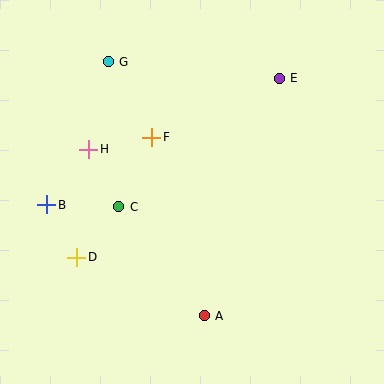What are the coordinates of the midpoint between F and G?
The midpoint between F and G is at (130, 99).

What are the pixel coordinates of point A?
Point A is at (204, 316).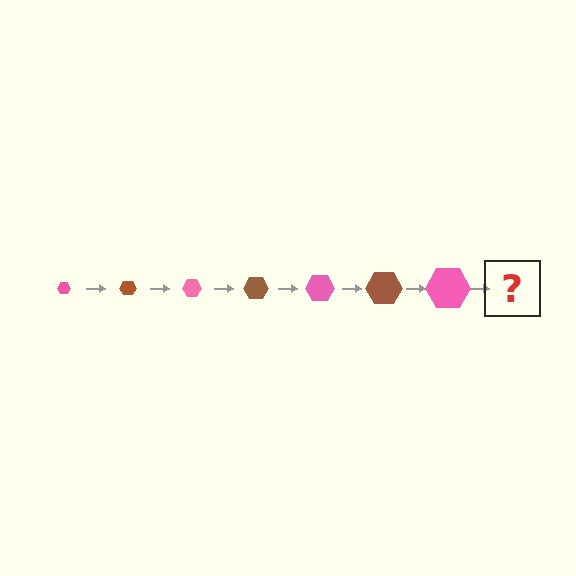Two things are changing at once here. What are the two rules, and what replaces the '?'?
The two rules are that the hexagon grows larger each step and the color cycles through pink and brown. The '?' should be a brown hexagon, larger than the previous one.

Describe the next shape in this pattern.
It should be a brown hexagon, larger than the previous one.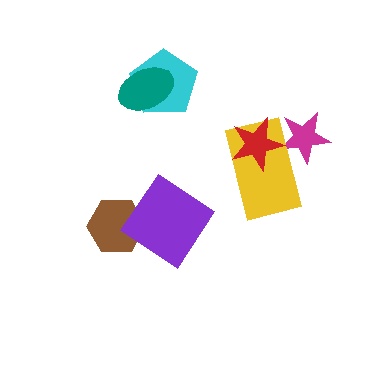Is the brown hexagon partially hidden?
Yes, it is partially covered by another shape.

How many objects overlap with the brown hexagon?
1 object overlaps with the brown hexagon.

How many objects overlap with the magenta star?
2 objects overlap with the magenta star.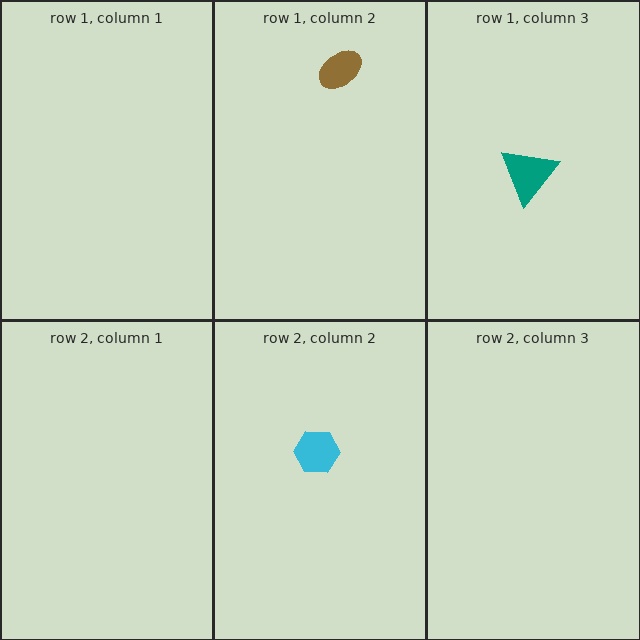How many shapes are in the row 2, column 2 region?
1.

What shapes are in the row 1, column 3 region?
The teal triangle.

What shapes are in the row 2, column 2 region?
The cyan hexagon.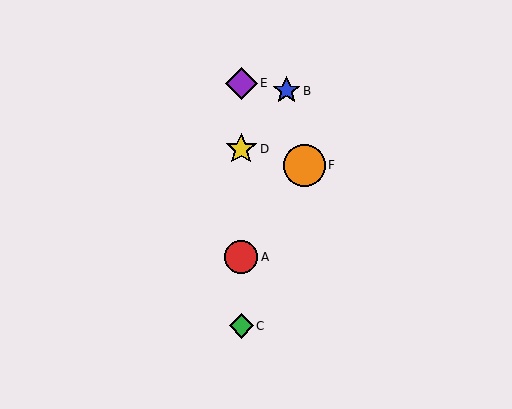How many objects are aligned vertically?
4 objects (A, C, D, E) are aligned vertically.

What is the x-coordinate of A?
Object A is at x≈241.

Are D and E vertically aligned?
Yes, both are at x≈241.